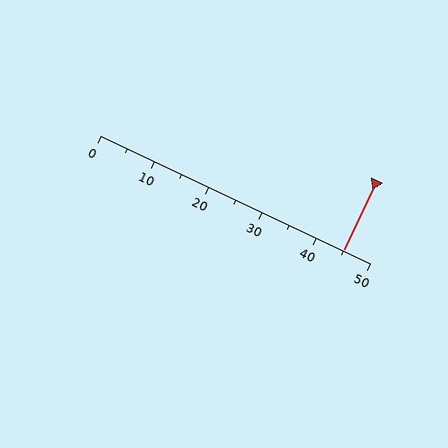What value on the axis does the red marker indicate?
The marker indicates approximately 45.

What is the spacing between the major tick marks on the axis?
The major ticks are spaced 10 apart.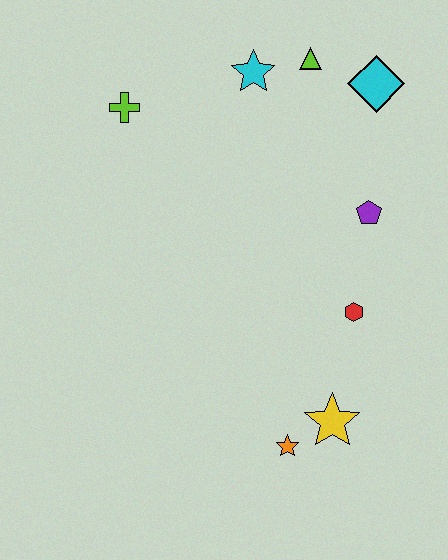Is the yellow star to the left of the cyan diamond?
Yes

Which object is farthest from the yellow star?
The lime cross is farthest from the yellow star.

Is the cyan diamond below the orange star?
No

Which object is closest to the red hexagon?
The purple pentagon is closest to the red hexagon.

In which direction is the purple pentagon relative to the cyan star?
The purple pentagon is below the cyan star.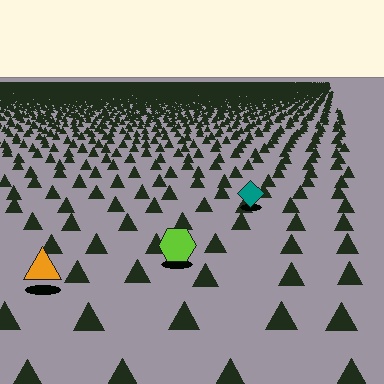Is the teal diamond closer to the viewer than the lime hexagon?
No. The lime hexagon is closer — you can tell from the texture gradient: the ground texture is coarser near it.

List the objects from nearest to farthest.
From nearest to farthest: the orange triangle, the lime hexagon, the teal diamond.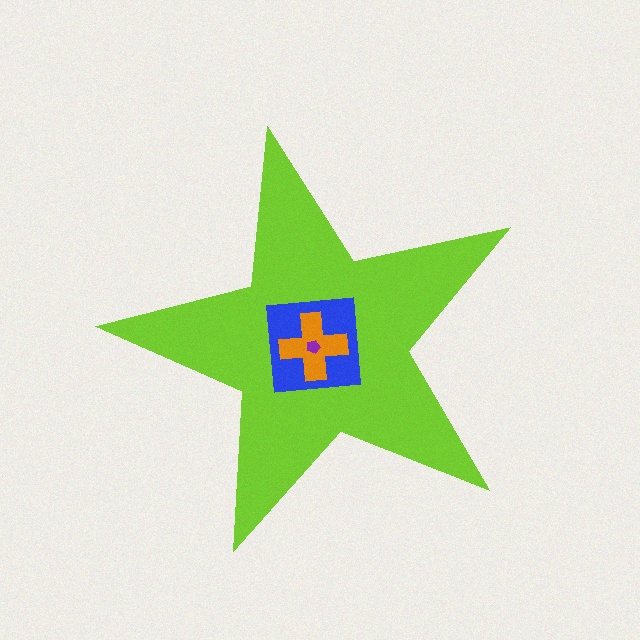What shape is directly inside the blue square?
The orange cross.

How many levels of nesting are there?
4.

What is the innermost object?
The purple pentagon.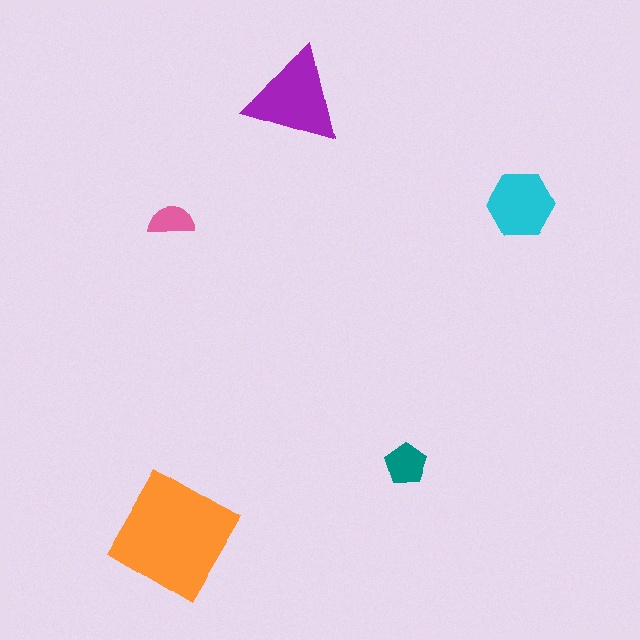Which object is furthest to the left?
The orange diamond is leftmost.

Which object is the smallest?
The pink semicircle.